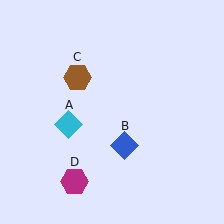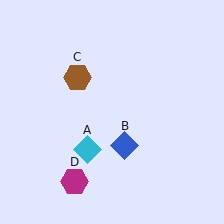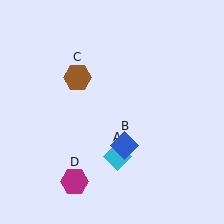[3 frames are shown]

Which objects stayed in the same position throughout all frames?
Blue diamond (object B) and brown hexagon (object C) and magenta hexagon (object D) remained stationary.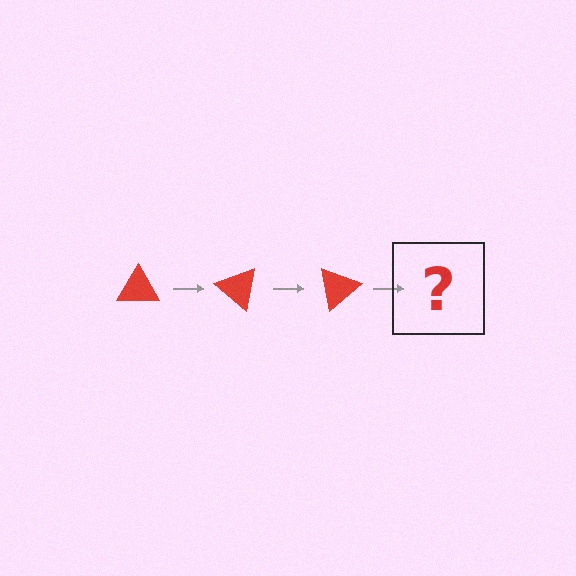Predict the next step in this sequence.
The next step is a red triangle rotated 120 degrees.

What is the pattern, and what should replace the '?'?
The pattern is that the triangle rotates 40 degrees each step. The '?' should be a red triangle rotated 120 degrees.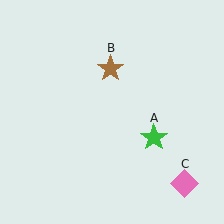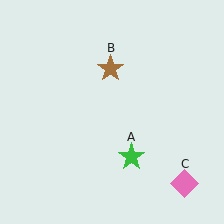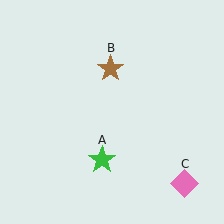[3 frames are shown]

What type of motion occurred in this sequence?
The green star (object A) rotated clockwise around the center of the scene.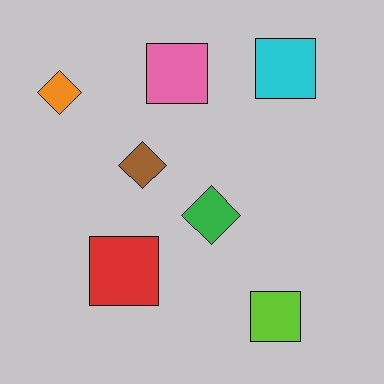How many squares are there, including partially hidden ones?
There are 4 squares.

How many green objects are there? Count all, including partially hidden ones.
There is 1 green object.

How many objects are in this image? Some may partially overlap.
There are 7 objects.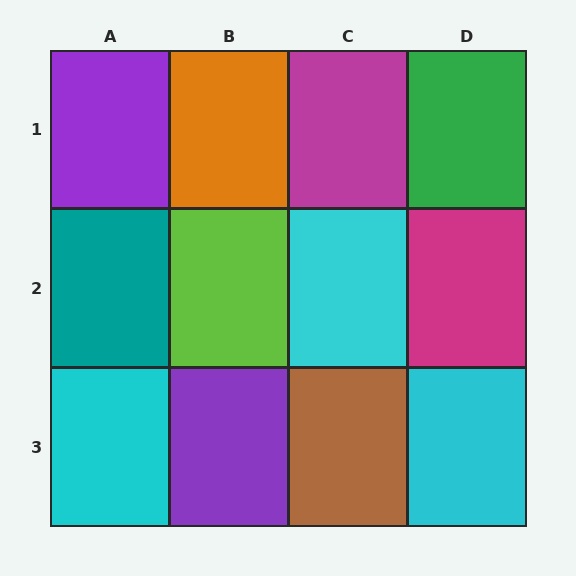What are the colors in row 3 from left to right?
Cyan, purple, brown, cyan.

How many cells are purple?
2 cells are purple.